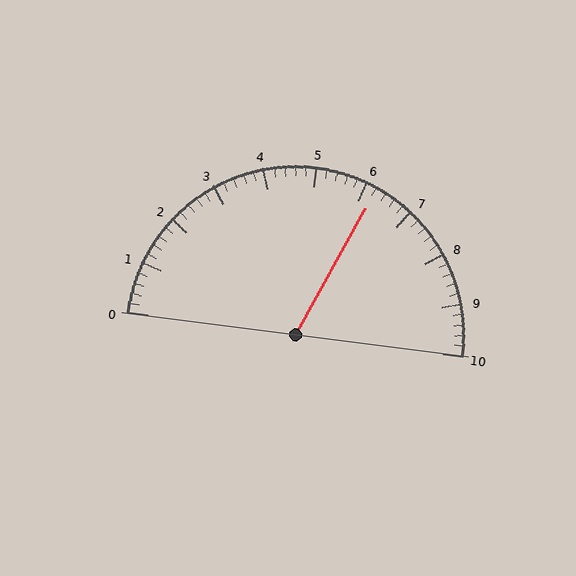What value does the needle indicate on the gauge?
The needle indicates approximately 6.2.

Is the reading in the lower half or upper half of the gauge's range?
The reading is in the upper half of the range (0 to 10).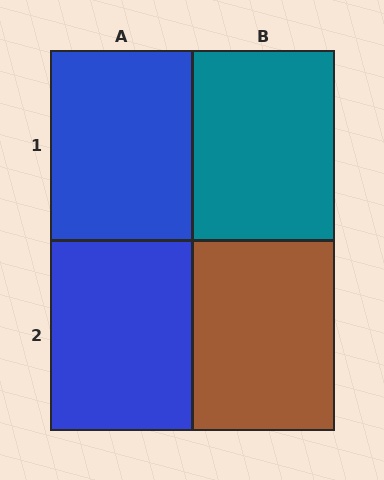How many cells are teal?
1 cell is teal.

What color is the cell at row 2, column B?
Brown.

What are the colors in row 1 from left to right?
Blue, teal.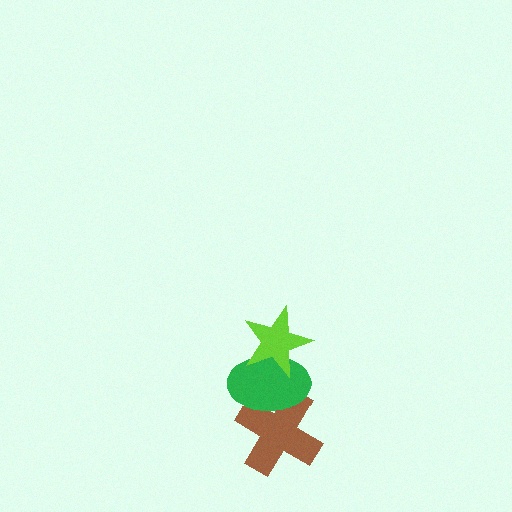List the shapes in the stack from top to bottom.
From top to bottom: the lime star, the green ellipse, the brown cross.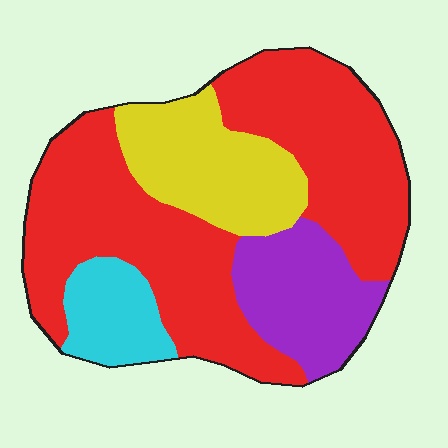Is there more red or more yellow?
Red.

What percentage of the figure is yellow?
Yellow covers 18% of the figure.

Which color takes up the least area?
Cyan, at roughly 10%.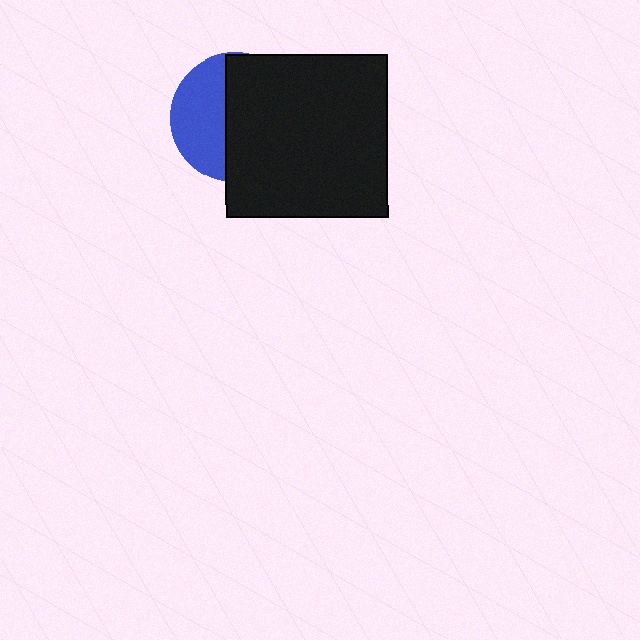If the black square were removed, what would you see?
You would see the complete blue circle.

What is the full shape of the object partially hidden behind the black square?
The partially hidden object is a blue circle.